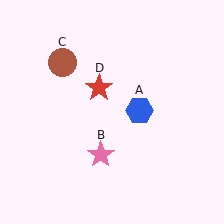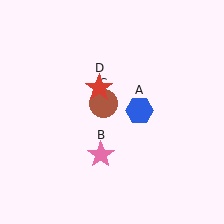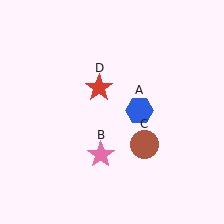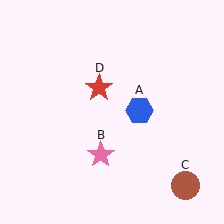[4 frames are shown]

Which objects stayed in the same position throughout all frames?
Blue hexagon (object A) and pink star (object B) and red star (object D) remained stationary.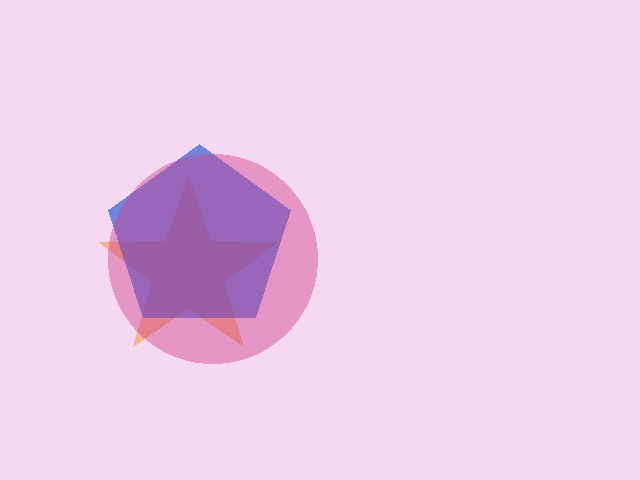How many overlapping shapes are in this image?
There are 3 overlapping shapes in the image.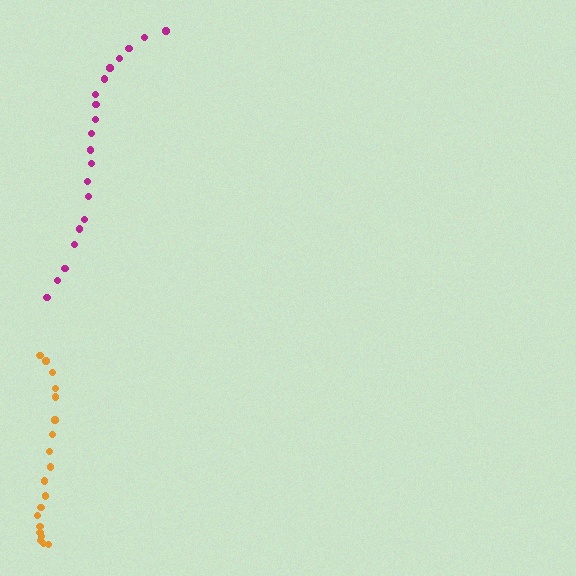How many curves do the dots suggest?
There are 2 distinct paths.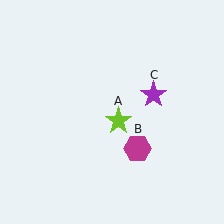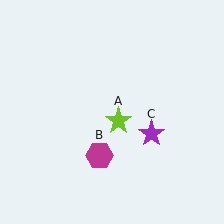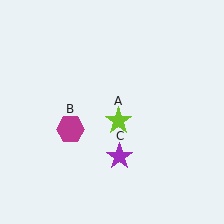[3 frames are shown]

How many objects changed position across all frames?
2 objects changed position: magenta hexagon (object B), purple star (object C).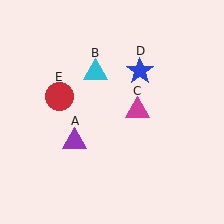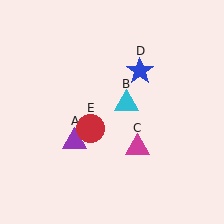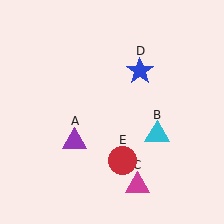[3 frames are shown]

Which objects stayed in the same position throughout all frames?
Purple triangle (object A) and blue star (object D) remained stationary.